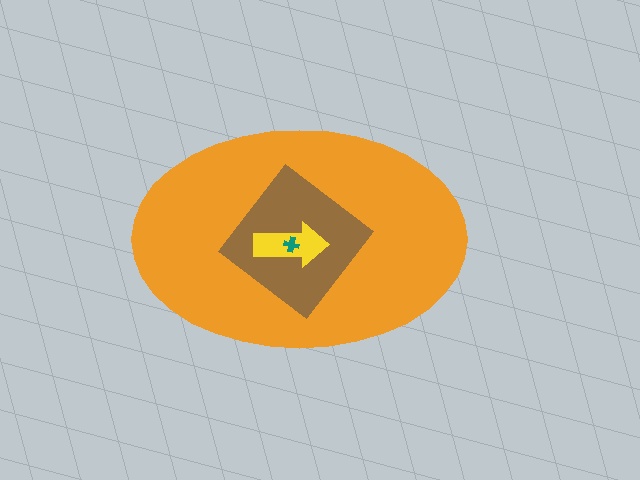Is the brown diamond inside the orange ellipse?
Yes.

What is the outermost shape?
The orange ellipse.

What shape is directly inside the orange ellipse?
The brown diamond.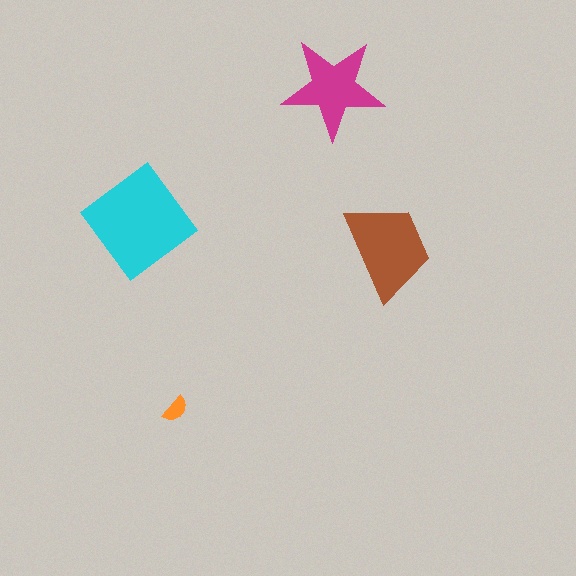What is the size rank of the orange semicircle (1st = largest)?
4th.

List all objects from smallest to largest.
The orange semicircle, the magenta star, the brown trapezoid, the cyan diamond.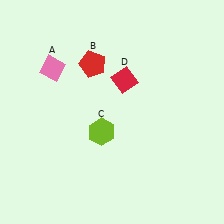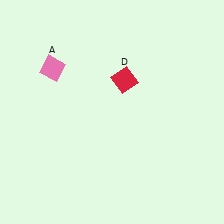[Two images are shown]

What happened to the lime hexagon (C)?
The lime hexagon (C) was removed in Image 2. It was in the bottom-left area of Image 1.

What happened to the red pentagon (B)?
The red pentagon (B) was removed in Image 2. It was in the top-left area of Image 1.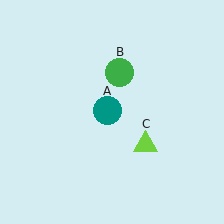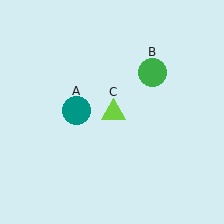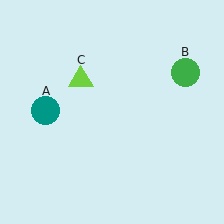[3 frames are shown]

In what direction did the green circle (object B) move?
The green circle (object B) moved right.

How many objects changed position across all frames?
3 objects changed position: teal circle (object A), green circle (object B), lime triangle (object C).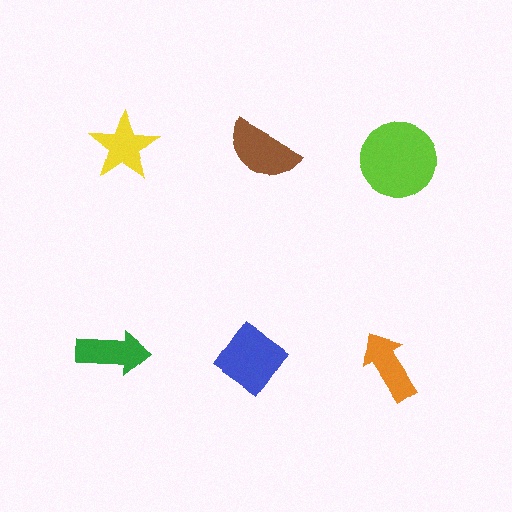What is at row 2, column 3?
An orange arrow.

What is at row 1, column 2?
A brown semicircle.